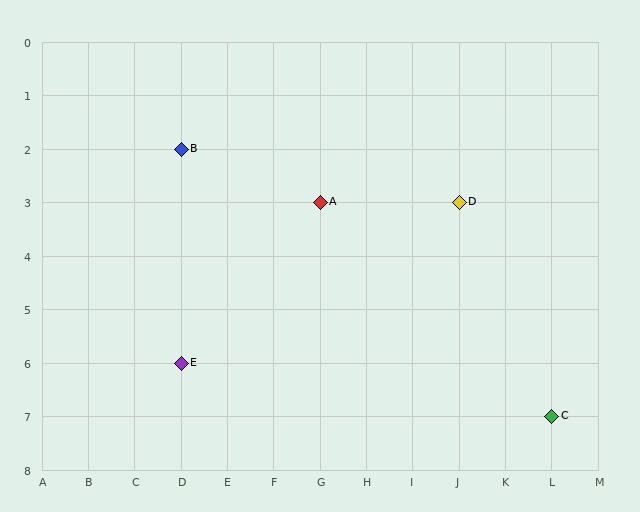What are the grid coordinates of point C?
Point C is at grid coordinates (L, 7).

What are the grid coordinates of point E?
Point E is at grid coordinates (D, 6).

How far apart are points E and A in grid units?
Points E and A are 3 columns and 3 rows apart (about 4.2 grid units diagonally).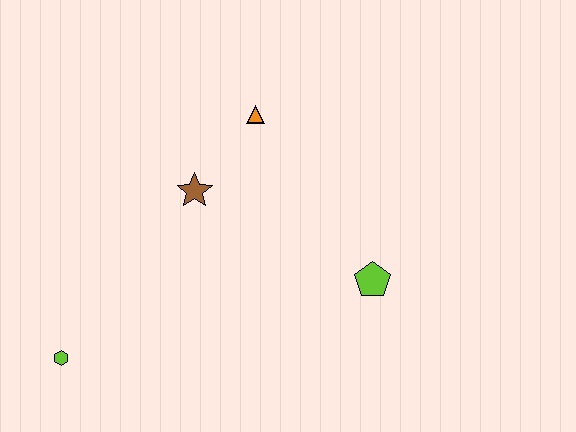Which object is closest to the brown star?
The orange triangle is closest to the brown star.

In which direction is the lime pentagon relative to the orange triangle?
The lime pentagon is below the orange triangle.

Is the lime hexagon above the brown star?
No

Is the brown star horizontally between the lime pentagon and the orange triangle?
No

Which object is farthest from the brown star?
The lime hexagon is farthest from the brown star.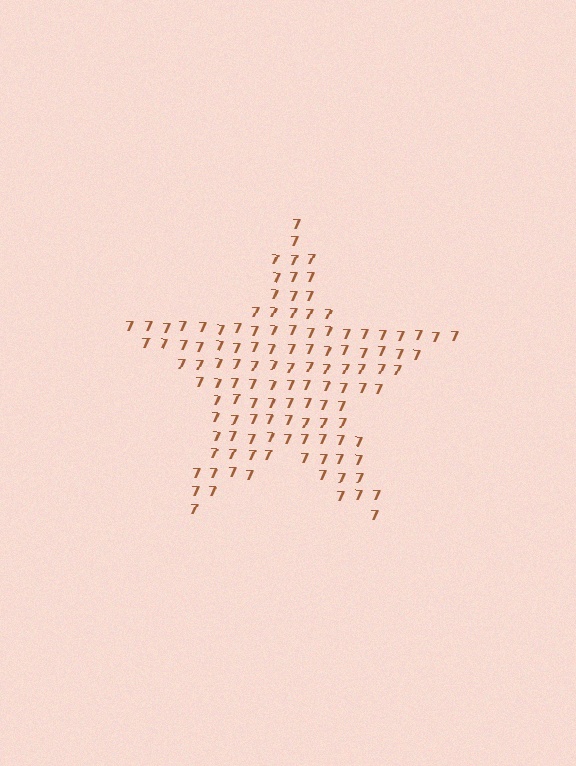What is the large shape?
The large shape is a star.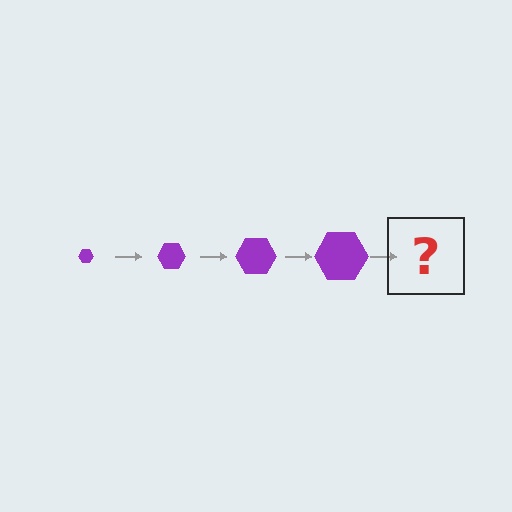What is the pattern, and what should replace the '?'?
The pattern is that the hexagon gets progressively larger each step. The '?' should be a purple hexagon, larger than the previous one.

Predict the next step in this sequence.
The next step is a purple hexagon, larger than the previous one.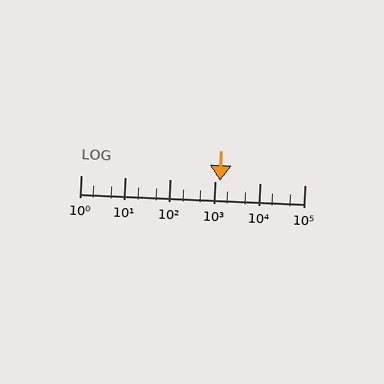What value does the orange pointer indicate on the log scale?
The pointer indicates approximately 1300.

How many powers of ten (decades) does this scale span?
The scale spans 5 decades, from 1 to 100000.